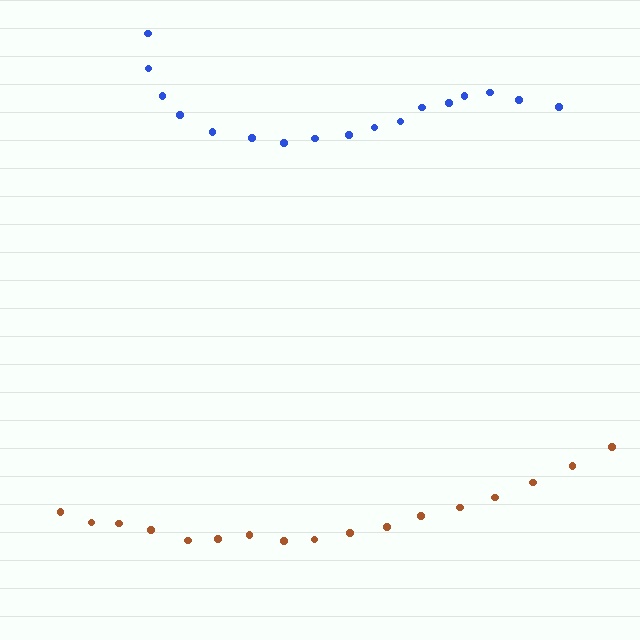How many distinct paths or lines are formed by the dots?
There are 2 distinct paths.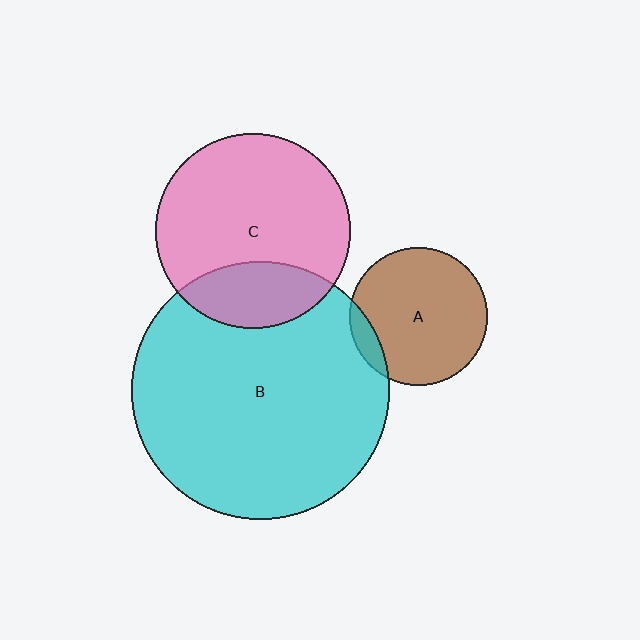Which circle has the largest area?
Circle B (cyan).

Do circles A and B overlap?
Yes.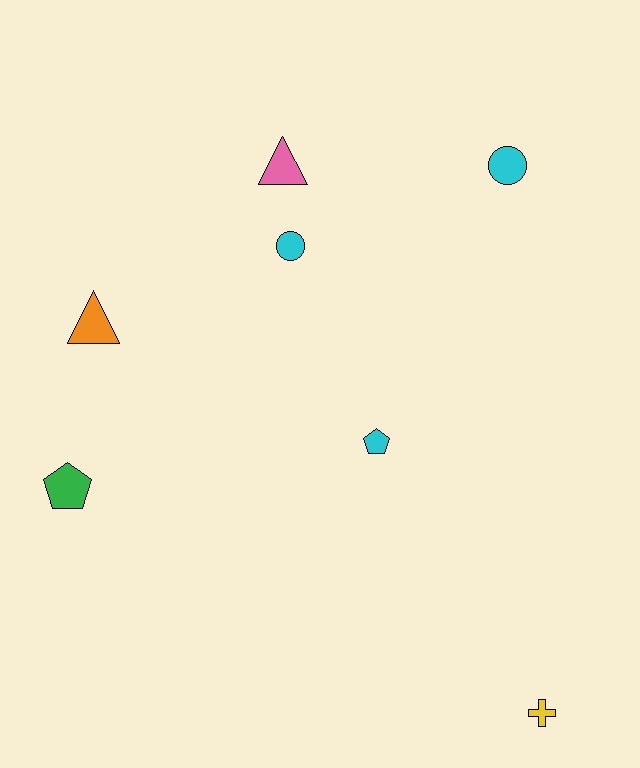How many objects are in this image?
There are 7 objects.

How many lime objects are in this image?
There are no lime objects.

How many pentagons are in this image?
There are 2 pentagons.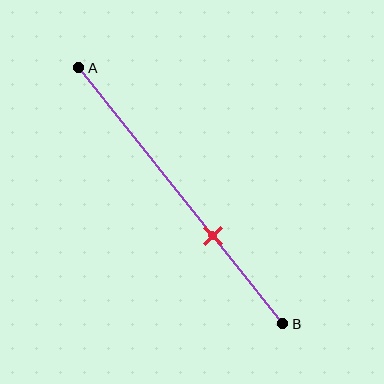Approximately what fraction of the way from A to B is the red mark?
The red mark is approximately 65% of the way from A to B.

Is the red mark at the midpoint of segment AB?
No, the mark is at about 65% from A, not at the 50% midpoint.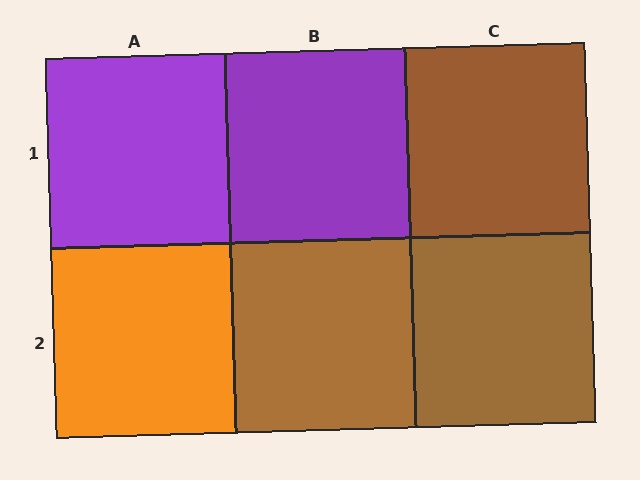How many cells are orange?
1 cell is orange.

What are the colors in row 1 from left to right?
Purple, purple, brown.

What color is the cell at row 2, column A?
Orange.